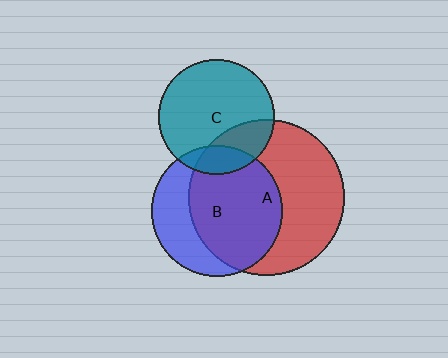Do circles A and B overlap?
Yes.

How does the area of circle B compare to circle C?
Approximately 1.3 times.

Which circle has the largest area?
Circle A (red).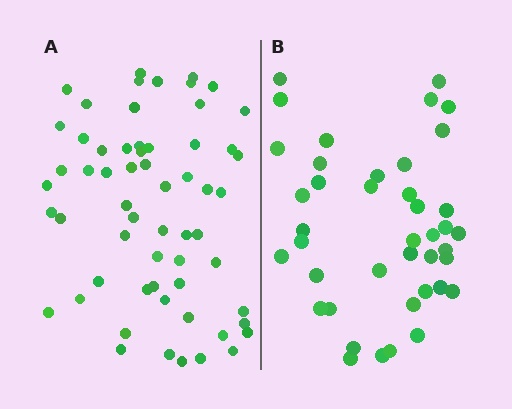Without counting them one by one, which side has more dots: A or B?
Region A (the left region) has more dots.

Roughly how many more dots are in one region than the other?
Region A has approximately 20 more dots than region B.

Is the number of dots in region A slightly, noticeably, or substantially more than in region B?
Region A has substantially more. The ratio is roughly 1.5 to 1.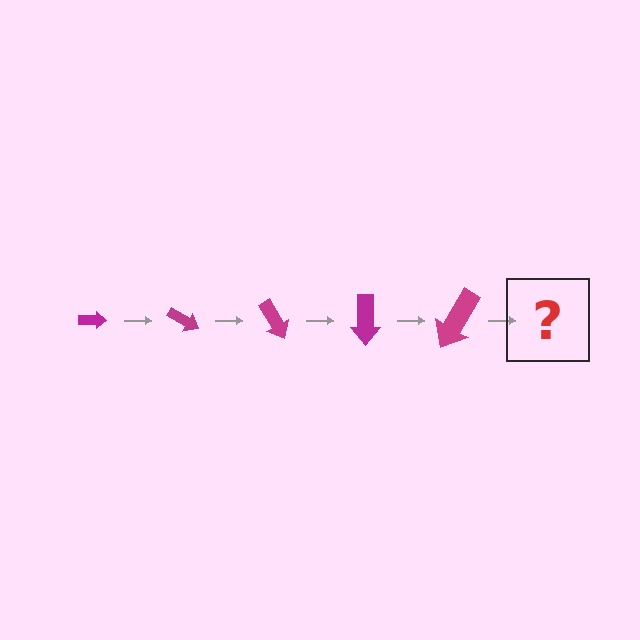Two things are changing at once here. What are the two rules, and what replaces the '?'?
The two rules are that the arrow grows larger each step and it rotates 30 degrees each step. The '?' should be an arrow, larger than the previous one and rotated 150 degrees from the start.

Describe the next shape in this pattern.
It should be an arrow, larger than the previous one and rotated 150 degrees from the start.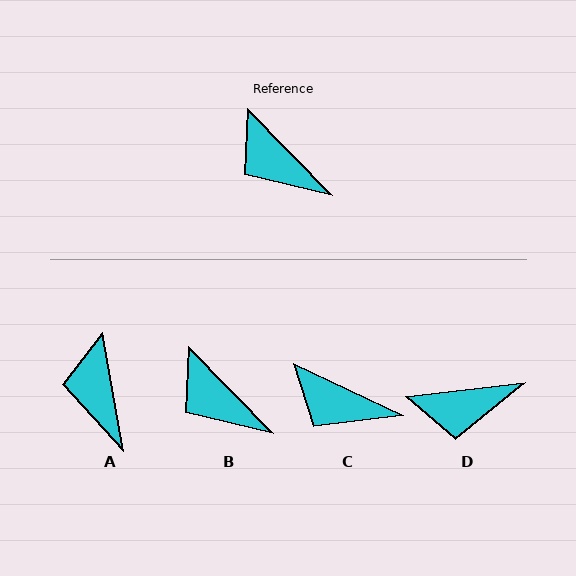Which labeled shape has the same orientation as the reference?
B.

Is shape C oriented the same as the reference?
No, it is off by about 20 degrees.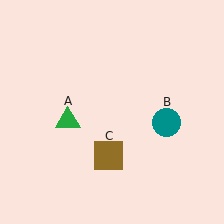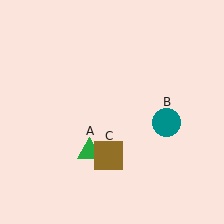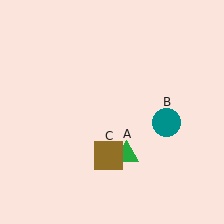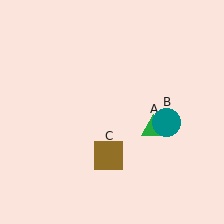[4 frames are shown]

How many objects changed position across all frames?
1 object changed position: green triangle (object A).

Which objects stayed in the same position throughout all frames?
Teal circle (object B) and brown square (object C) remained stationary.